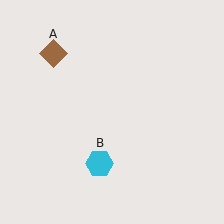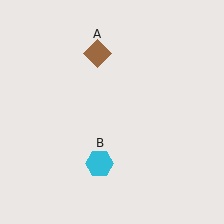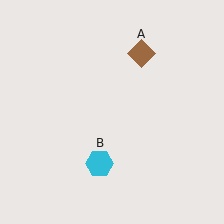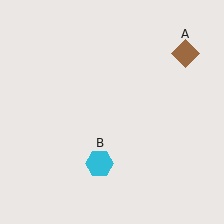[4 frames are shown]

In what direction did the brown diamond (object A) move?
The brown diamond (object A) moved right.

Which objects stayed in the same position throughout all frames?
Cyan hexagon (object B) remained stationary.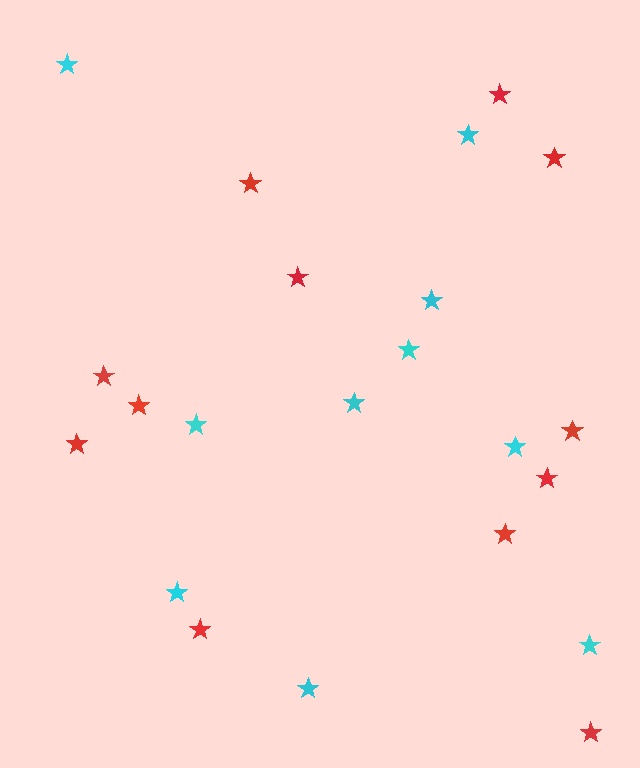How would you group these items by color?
There are 2 groups: one group of red stars (12) and one group of cyan stars (10).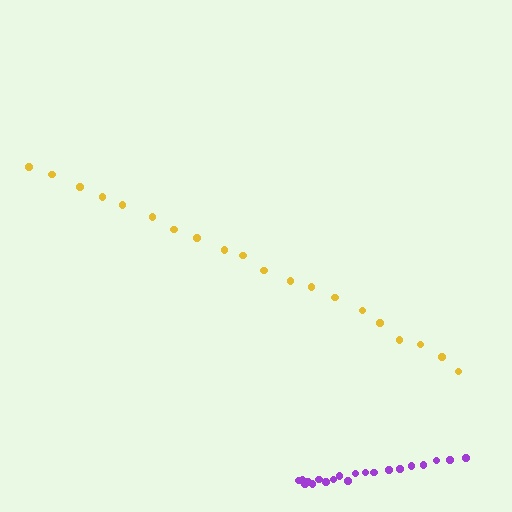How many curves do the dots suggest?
There are 2 distinct paths.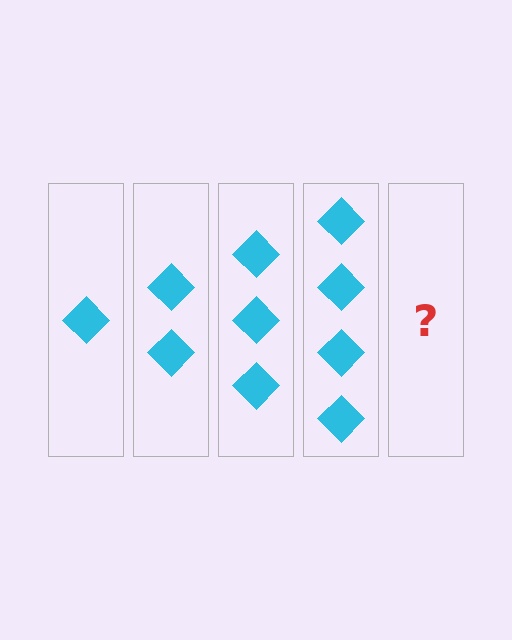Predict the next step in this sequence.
The next step is 5 diamonds.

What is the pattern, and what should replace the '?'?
The pattern is that each step adds one more diamond. The '?' should be 5 diamonds.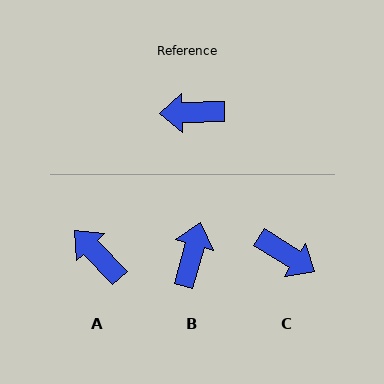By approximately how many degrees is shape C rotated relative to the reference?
Approximately 146 degrees counter-clockwise.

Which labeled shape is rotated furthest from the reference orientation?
C, about 146 degrees away.